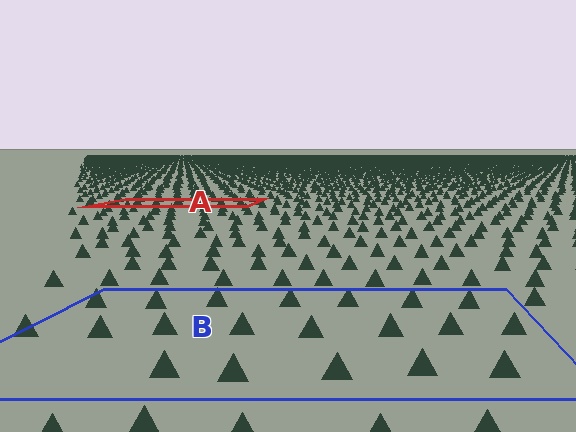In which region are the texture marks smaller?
The texture marks are smaller in region A, because it is farther away.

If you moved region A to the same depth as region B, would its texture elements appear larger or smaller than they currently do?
They would appear larger. At a closer depth, the same texture elements are projected at a bigger on-screen size.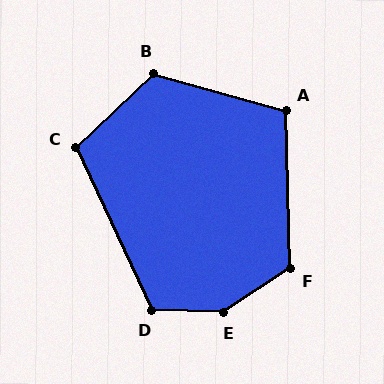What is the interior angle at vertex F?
Approximately 122 degrees (obtuse).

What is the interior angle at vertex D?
Approximately 117 degrees (obtuse).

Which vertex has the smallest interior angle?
A, at approximately 107 degrees.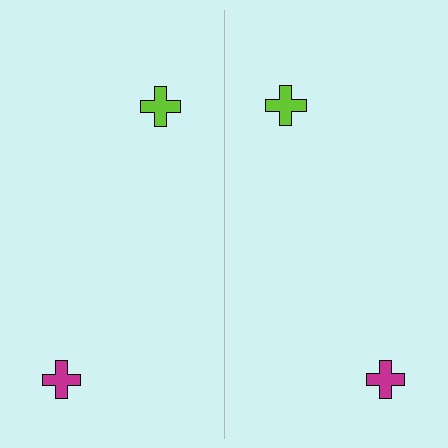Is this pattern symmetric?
Yes, this pattern has bilateral (reflection) symmetry.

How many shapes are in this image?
There are 4 shapes in this image.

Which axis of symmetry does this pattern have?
The pattern has a vertical axis of symmetry running through the center of the image.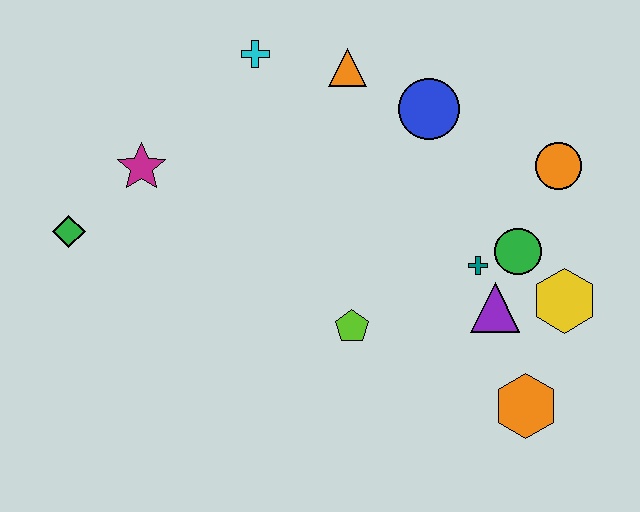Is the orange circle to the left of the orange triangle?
No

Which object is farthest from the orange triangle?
The orange hexagon is farthest from the orange triangle.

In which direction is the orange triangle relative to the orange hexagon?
The orange triangle is above the orange hexagon.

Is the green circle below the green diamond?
Yes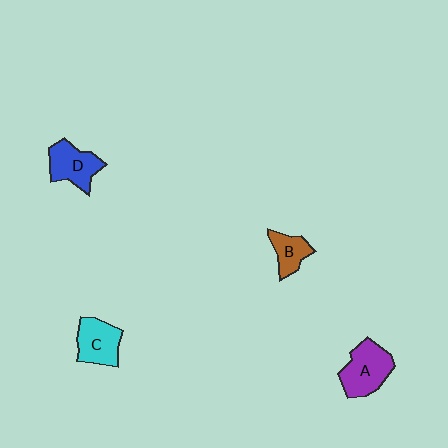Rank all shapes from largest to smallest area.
From largest to smallest: A (purple), D (blue), C (cyan), B (brown).